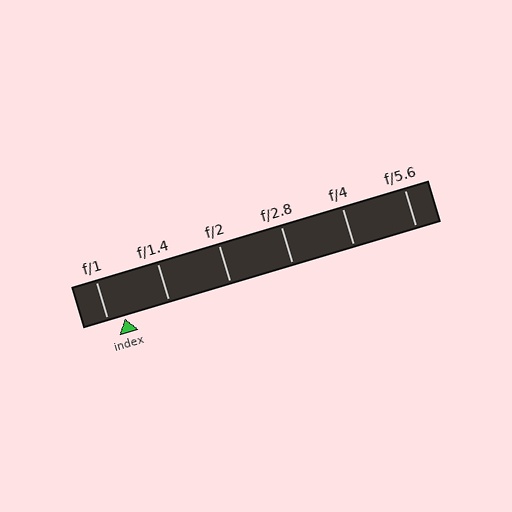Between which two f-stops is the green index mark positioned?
The index mark is between f/1 and f/1.4.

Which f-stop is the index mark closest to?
The index mark is closest to f/1.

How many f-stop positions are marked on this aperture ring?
There are 6 f-stop positions marked.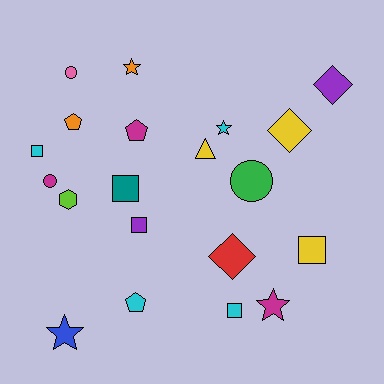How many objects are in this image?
There are 20 objects.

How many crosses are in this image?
There are no crosses.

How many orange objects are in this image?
There are 2 orange objects.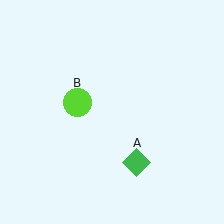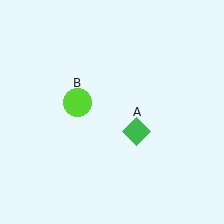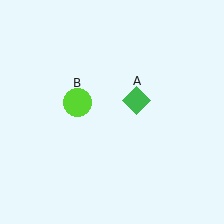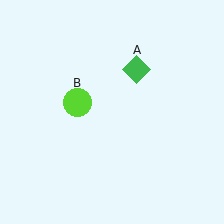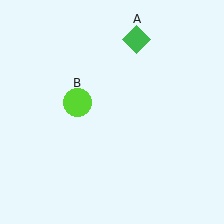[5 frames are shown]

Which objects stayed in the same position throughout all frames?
Lime circle (object B) remained stationary.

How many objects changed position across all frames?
1 object changed position: green diamond (object A).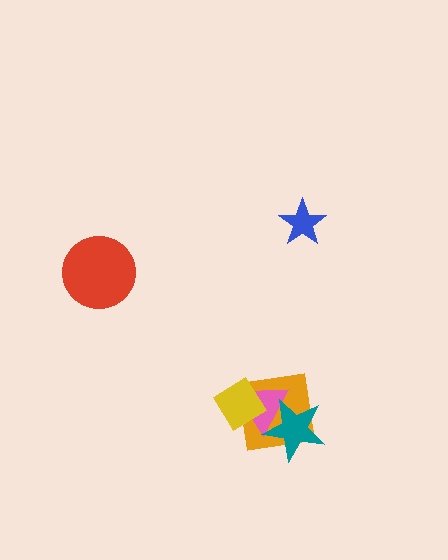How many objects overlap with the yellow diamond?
2 objects overlap with the yellow diamond.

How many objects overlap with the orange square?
3 objects overlap with the orange square.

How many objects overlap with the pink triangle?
3 objects overlap with the pink triangle.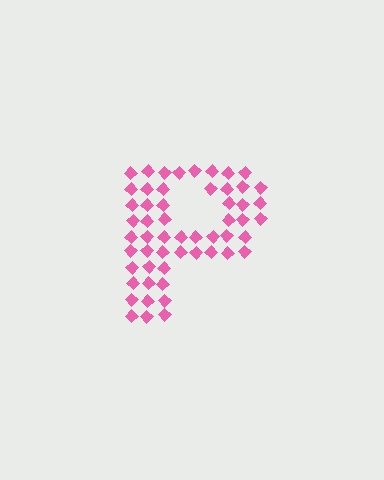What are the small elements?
The small elements are diamonds.